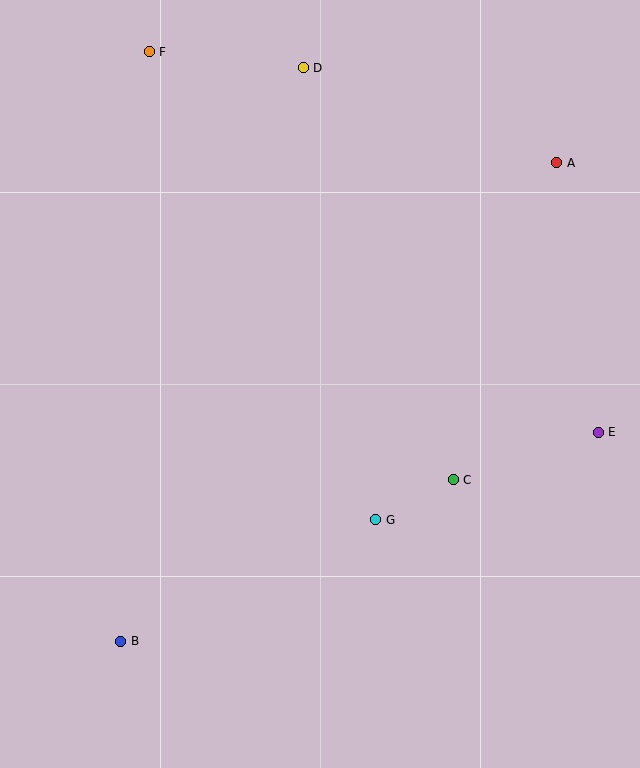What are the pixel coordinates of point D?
Point D is at (303, 68).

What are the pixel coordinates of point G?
Point G is at (376, 520).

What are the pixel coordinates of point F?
Point F is at (149, 52).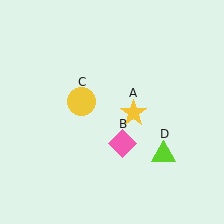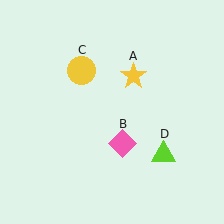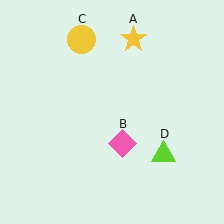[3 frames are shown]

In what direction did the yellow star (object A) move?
The yellow star (object A) moved up.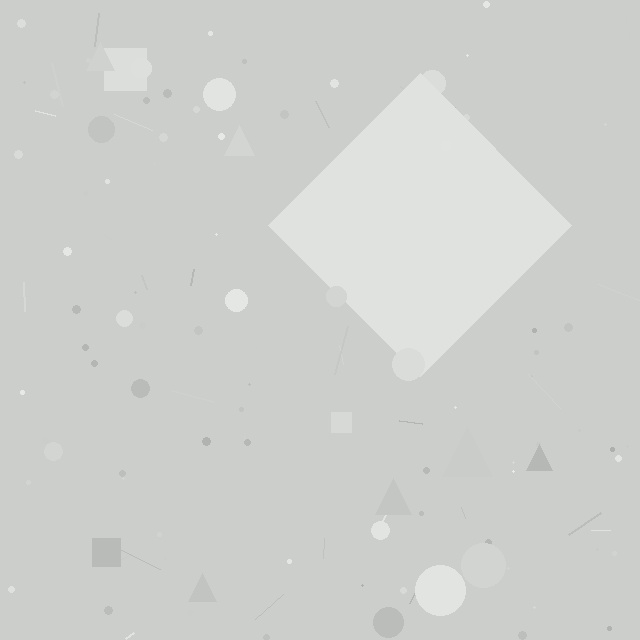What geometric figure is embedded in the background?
A diamond is embedded in the background.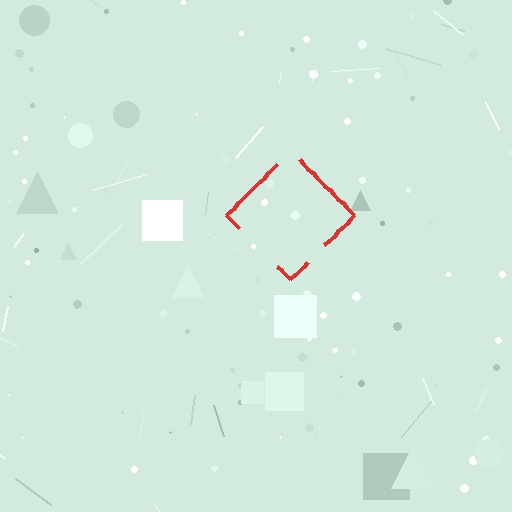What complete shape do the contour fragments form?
The contour fragments form a diamond.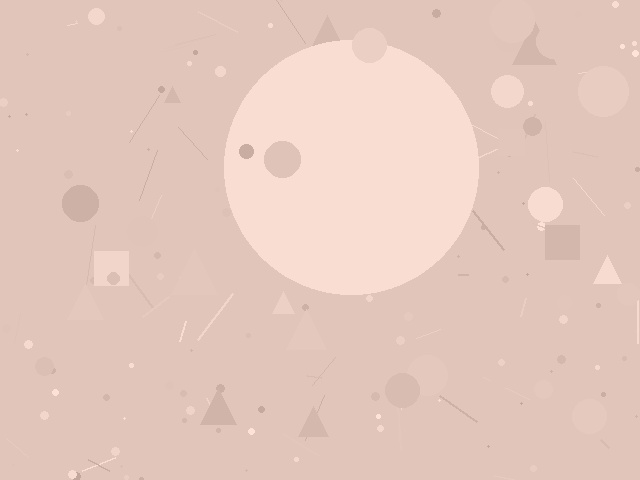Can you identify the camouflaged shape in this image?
The camouflaged shape is a circle.